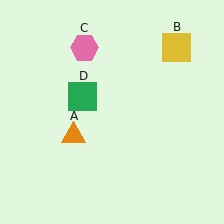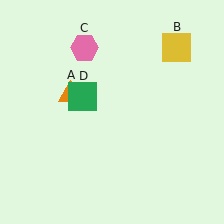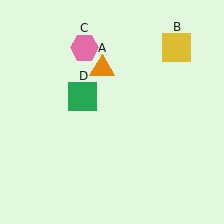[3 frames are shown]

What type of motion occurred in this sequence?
The orange triangle (object A) rotated clockwise around the center of the scene.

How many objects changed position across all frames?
1 object changed position: orange triangle (object A).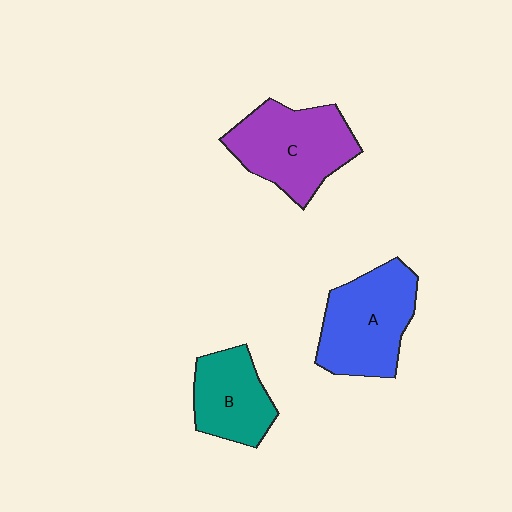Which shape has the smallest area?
Shape B (teal).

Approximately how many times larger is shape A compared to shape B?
Approximately 1.4 times.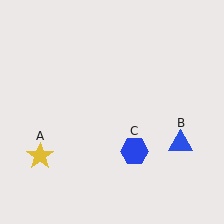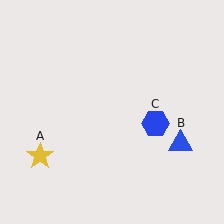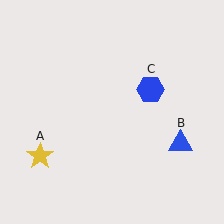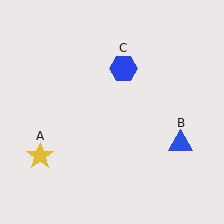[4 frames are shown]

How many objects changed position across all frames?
1 object changed position: blue hexagon (object C).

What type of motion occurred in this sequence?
The blue hexagon (object C) rotated counterclockwise around the center of the scene.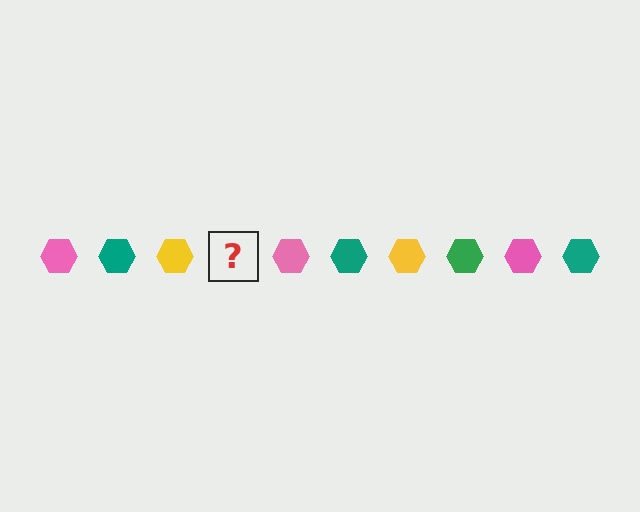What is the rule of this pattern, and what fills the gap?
The rule is that the pattern cycles through pink, teal, yellow, green hexagons. The gap should be filled with a green hexagon.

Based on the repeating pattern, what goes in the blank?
The blank should be a green hexagon.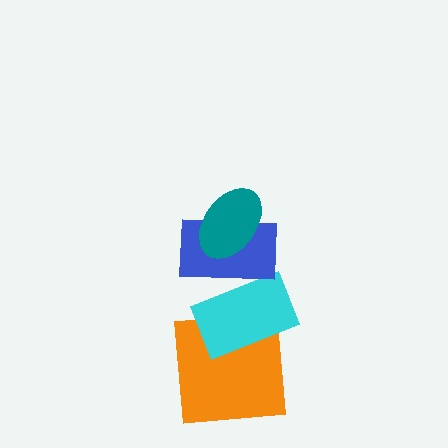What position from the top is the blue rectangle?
The blue rectangle is 2nd from the top.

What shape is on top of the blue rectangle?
The teal ellipse is on top of the blue rectangle.